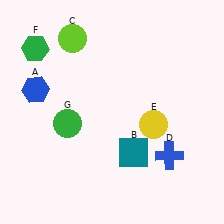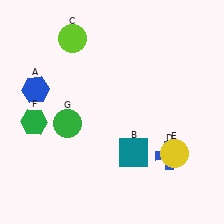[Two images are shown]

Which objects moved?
The objects that moved are: the yellow circle (E), the green hexagon (F).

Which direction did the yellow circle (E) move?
The yellow circle (E) moved down.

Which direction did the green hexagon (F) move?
The green hexagon (F) moved down.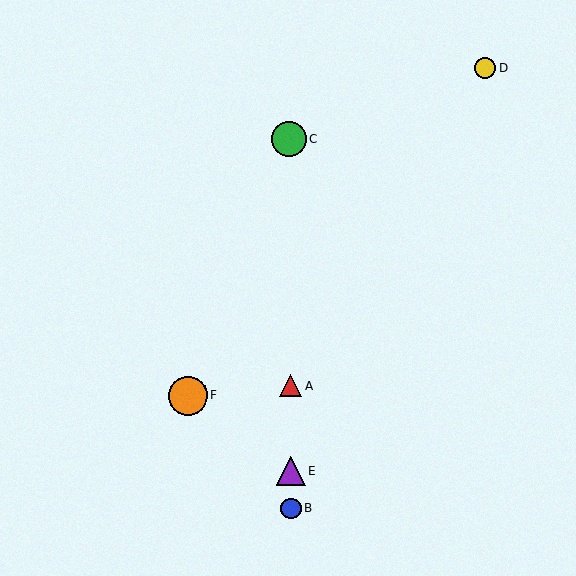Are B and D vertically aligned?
No, B is at x≈291 and D is at x≈485.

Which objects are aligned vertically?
Objects A, B, C, E are aligned vertically.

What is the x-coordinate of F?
Object F is at x≈187.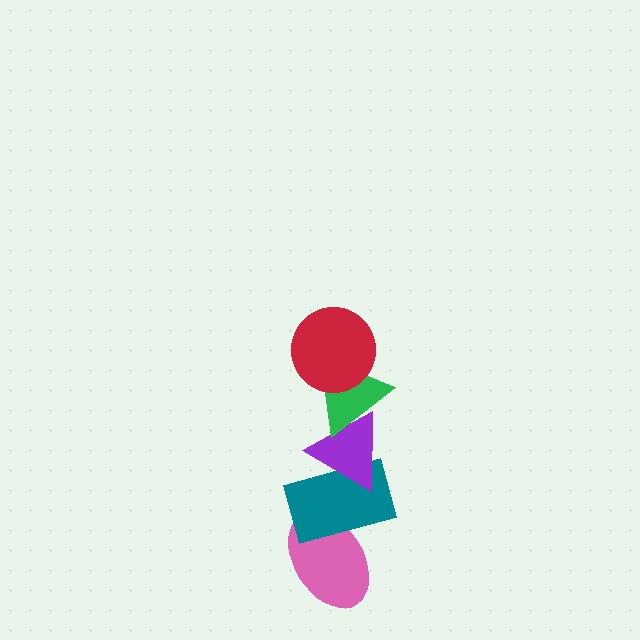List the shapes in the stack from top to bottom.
From top to bottom: the red circle, the green triangle, the purple triangle, the teal rectangle, the pink ellipse.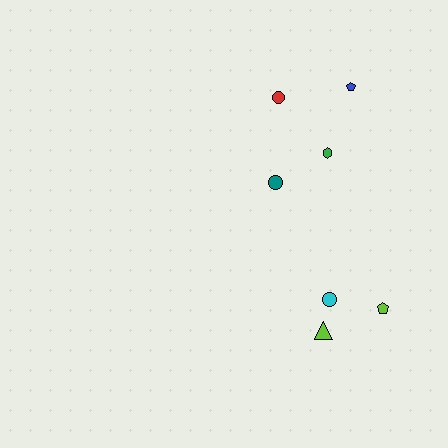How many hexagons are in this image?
There is 1 hexagon.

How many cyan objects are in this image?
There is 1 cyan object.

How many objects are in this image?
There are 7 objects.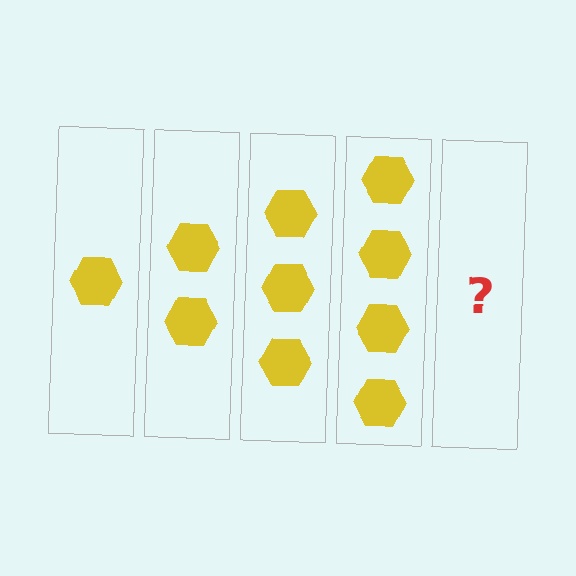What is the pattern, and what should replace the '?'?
The pattern is that each step adds one more hexagon. The '?' should be 5 hexagons.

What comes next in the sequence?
The next element should be 5 hexagons.